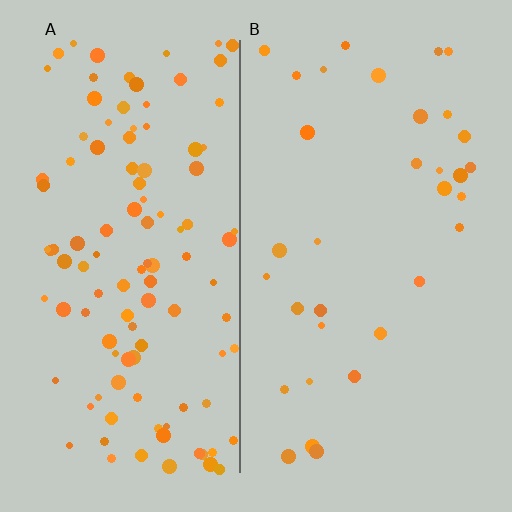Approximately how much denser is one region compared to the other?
Approximately 3.4× — region A over region B.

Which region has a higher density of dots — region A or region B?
A (the left).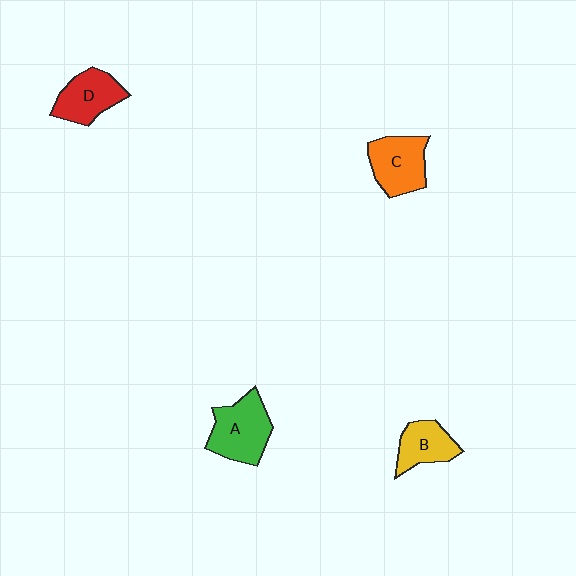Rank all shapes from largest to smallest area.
From largest to smallest: A (green), C (orange), D (red), B (yellow).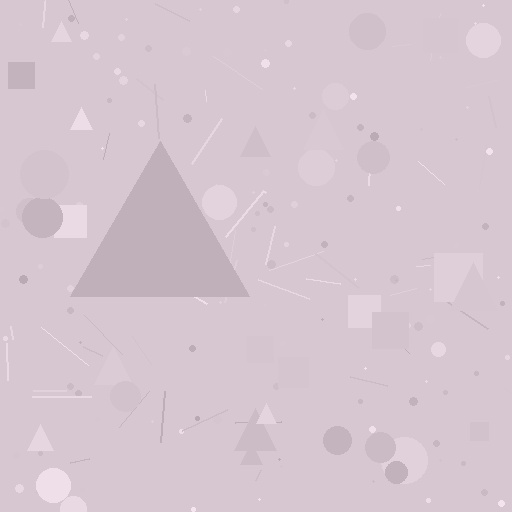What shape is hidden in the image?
A triangle is hidden in the image.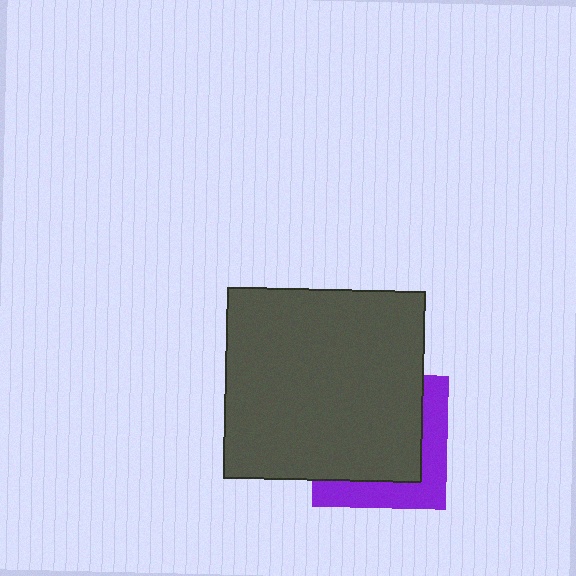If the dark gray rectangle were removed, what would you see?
You would see the complete purple square.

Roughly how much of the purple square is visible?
A small part of it is visible (roughly 35%).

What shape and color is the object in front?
The object in front is a dark gray rectangle.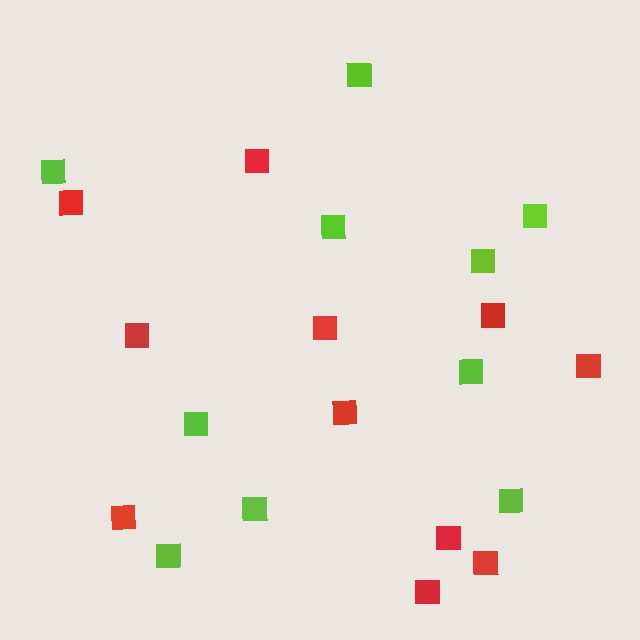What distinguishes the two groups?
There are 2 groups: one group of lime squares (10) and one group of red squares (11).